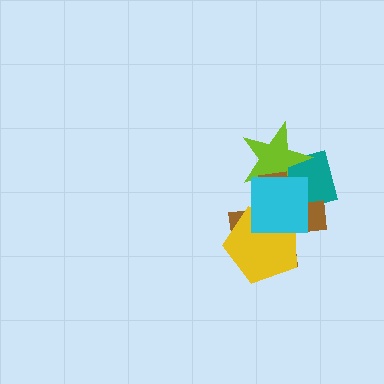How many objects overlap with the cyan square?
4 objects overlap with the cyan square.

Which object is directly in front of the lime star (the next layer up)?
The brown cross is directly in front of the lime star.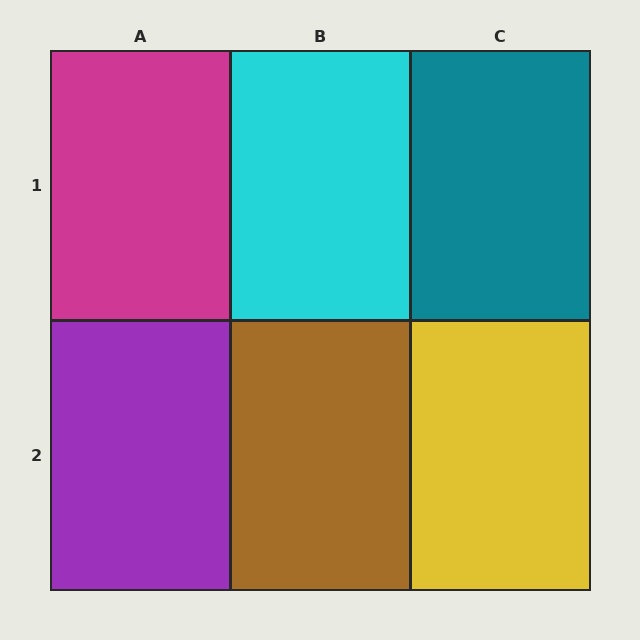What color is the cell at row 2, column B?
Brown.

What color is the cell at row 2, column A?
Purple.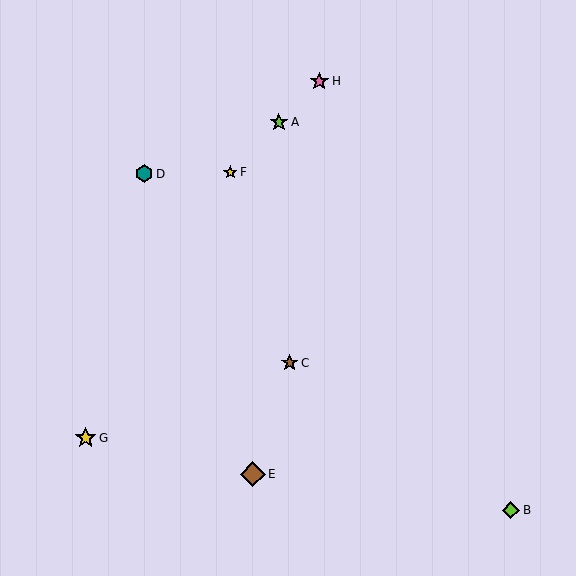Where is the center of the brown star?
The center of the brown star is at (290, 363).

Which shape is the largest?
The brown diamond (labeled E) is the largest.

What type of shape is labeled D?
Shape D is a teal hexagon.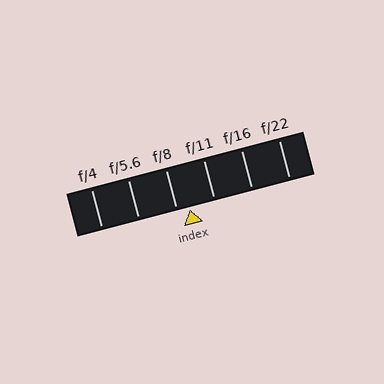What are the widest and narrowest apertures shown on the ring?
The widest aperture shown is f/4 and the narrowest is f/22.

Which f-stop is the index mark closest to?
The index mark is closest to f/8.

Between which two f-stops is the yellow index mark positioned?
The index mark is between f/8 and f/11.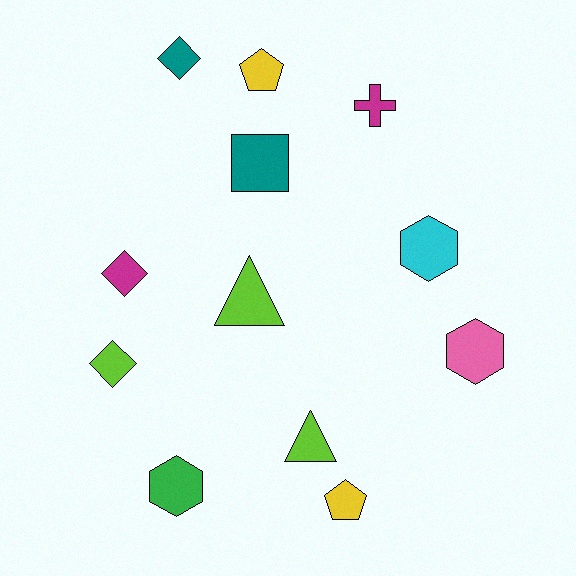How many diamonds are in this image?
There are 3 diamonds.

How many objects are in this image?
There are 12 objects.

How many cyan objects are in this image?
There is 1 cyan object.